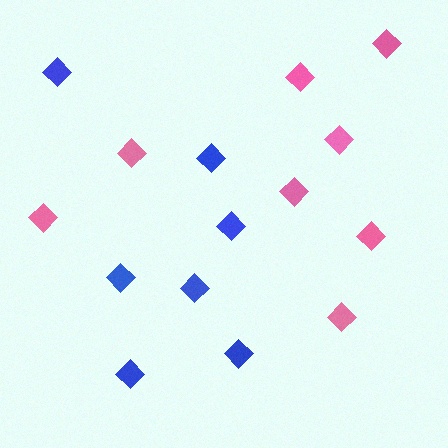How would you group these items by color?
There are 2 groups: one group of pink diamonds (8) and one group of blue diamonds (7).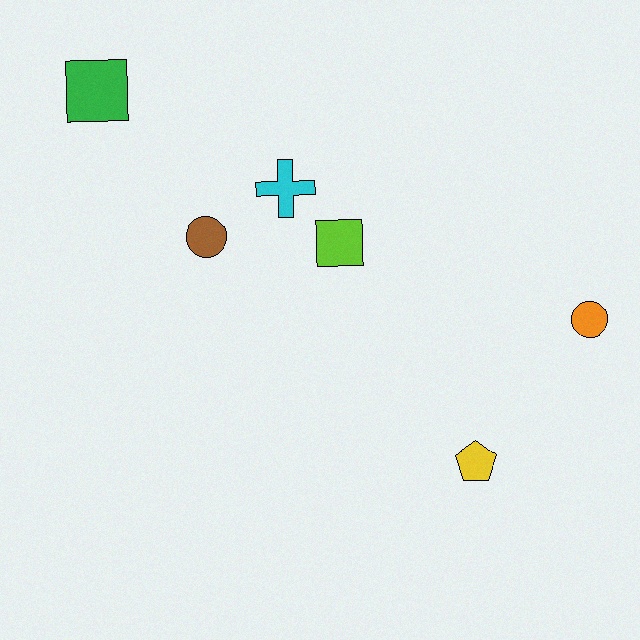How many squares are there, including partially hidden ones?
There are 2 squares.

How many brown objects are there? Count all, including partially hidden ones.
There is 1 brown object.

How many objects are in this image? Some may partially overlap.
There are 6 objects.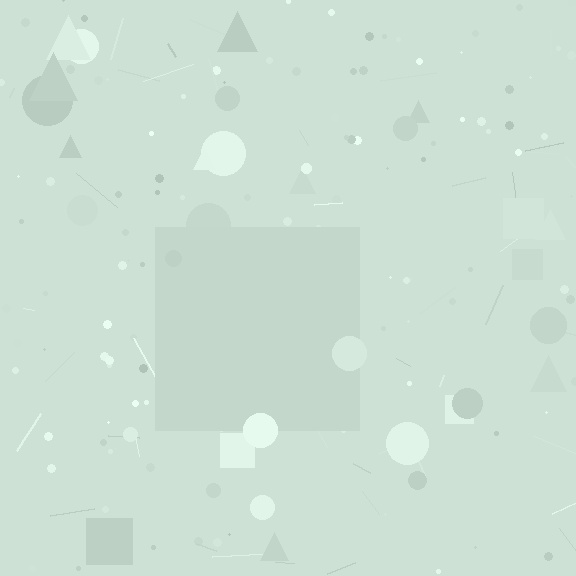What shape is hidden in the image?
A square is hidden in the image.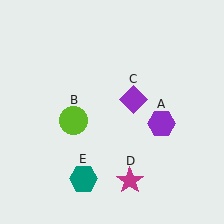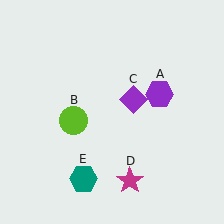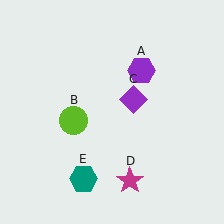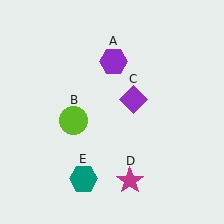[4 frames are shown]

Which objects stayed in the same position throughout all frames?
Lime circle (object B) and purple diamond (object C) and magenta star (object D) and teal hexagon (object E) remained stationary.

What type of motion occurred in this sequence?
The purple hexagon (object A) rotated counterclockwise around the center of the scene.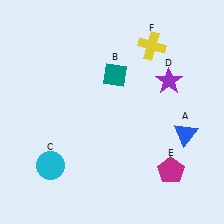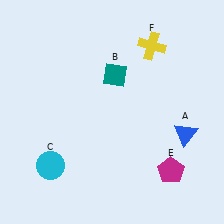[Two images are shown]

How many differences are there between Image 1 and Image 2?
There is 1 difference between the two images.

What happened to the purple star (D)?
The purple star (D) was removed in Image 2. It was in the top-right area of Image 1.